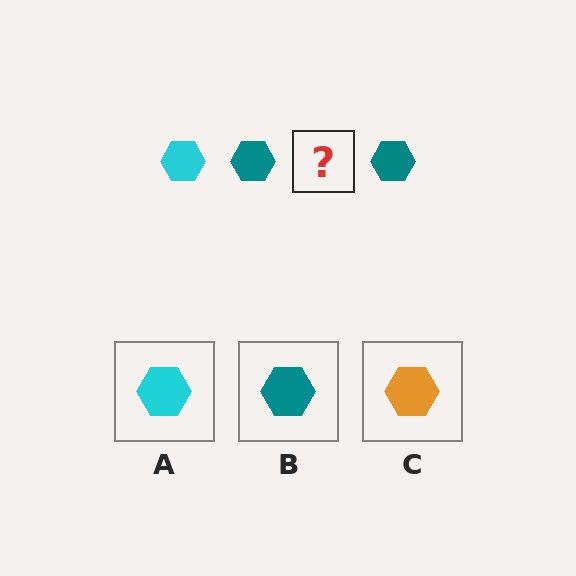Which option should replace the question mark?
Option A.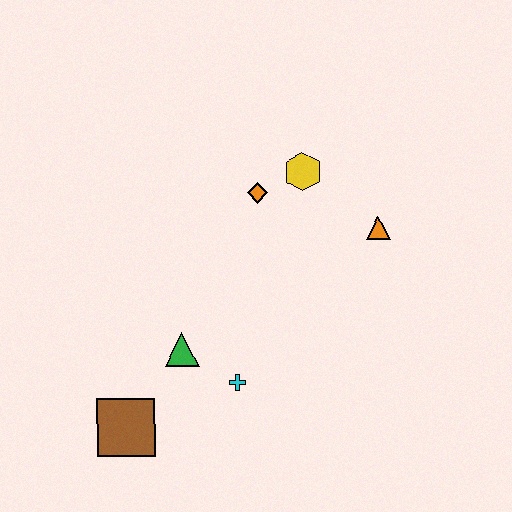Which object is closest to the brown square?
The green triangle is closest to the brown square.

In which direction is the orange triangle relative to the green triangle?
The orange triangle is to the right of the green triangle.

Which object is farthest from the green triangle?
The orange triangle is farthest from the green triangle.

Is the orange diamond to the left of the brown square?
No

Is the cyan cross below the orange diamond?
Yes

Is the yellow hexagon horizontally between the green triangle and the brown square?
No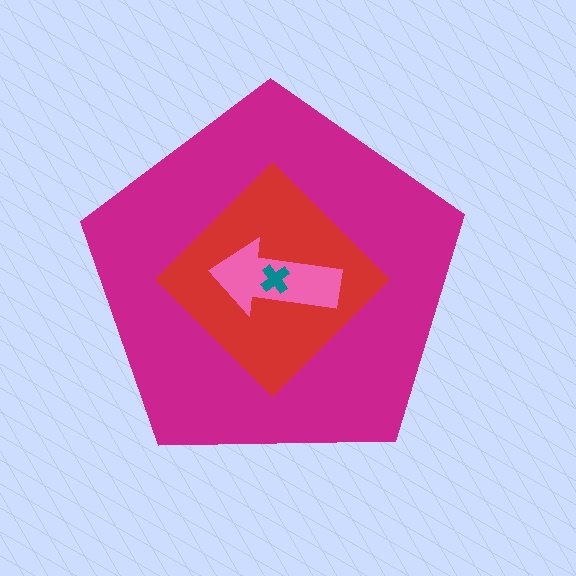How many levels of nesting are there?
4.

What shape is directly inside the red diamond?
The pink arrow.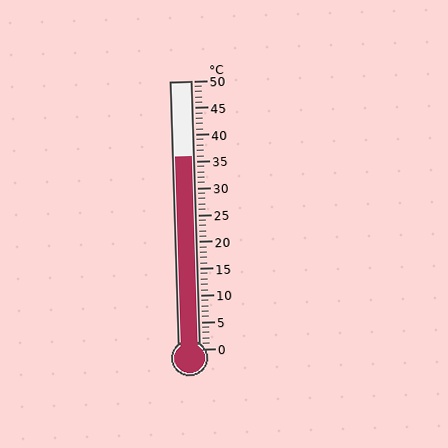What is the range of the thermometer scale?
The thermometer scale ranges from 0°C to 50°C.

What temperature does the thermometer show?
The thermometer shows approximately 36°C.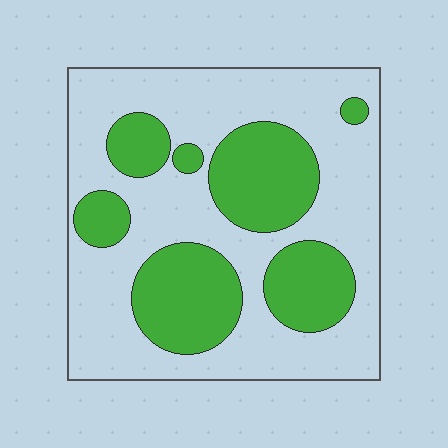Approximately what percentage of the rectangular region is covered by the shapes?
Approximately 35%.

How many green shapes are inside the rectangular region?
7.